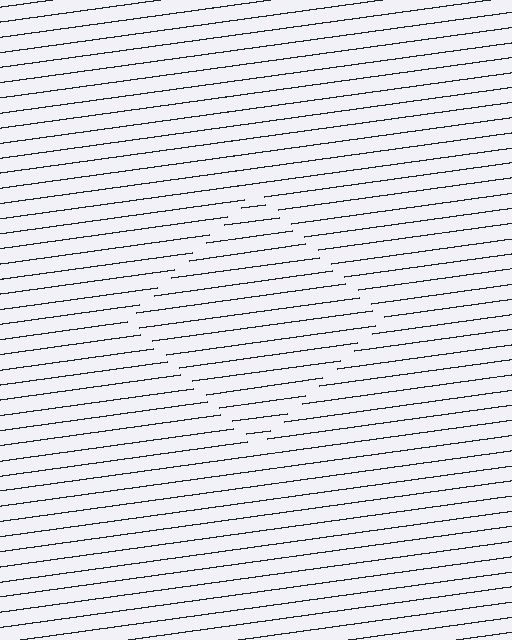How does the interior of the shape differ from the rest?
The interior of the shape contains the same grating, shifted by half a period — the contour is defined by the phase discontinuity where line-ends from the inner and outer gratings abut.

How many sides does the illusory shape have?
4 sides — the line-ends trace a square.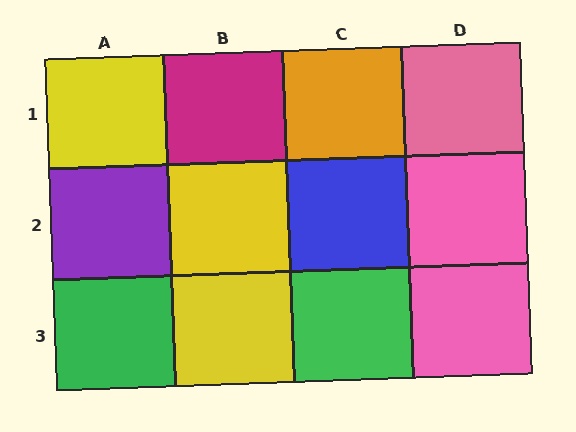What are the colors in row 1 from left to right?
Yellow, magenta, orange, pink.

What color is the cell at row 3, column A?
Green.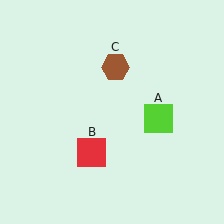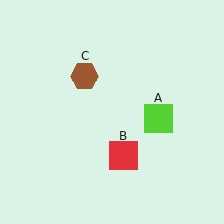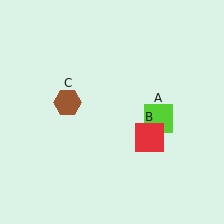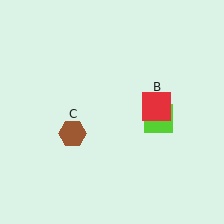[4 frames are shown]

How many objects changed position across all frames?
2 objects changed position: red square (object B), brown hexagon (object C).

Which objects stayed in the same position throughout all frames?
Lime square (object A) remained stationary.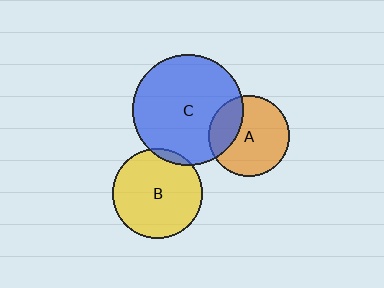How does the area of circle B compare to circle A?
Approximately 1.2 times.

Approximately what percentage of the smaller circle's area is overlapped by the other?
Approximately 5%.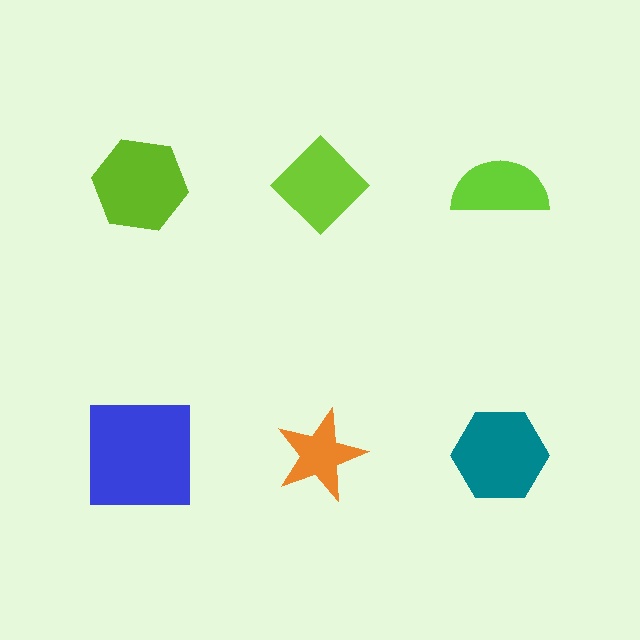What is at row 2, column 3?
A teal hexagon.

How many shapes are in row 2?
3 shapes.